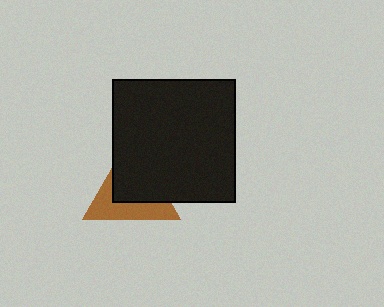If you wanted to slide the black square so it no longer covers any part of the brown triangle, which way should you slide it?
Slide it toward the upper-right — that is the most direct way to separate the two shapes.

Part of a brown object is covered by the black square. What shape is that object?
It is a triangle.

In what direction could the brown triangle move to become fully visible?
The brown triangle could move toward the lower-left. That would shift it out from behind the black square entirely.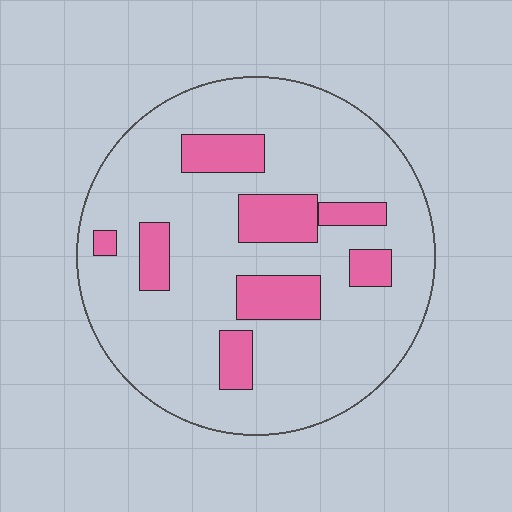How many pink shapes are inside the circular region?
8.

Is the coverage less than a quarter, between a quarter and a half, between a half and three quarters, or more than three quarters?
Less than a quarter.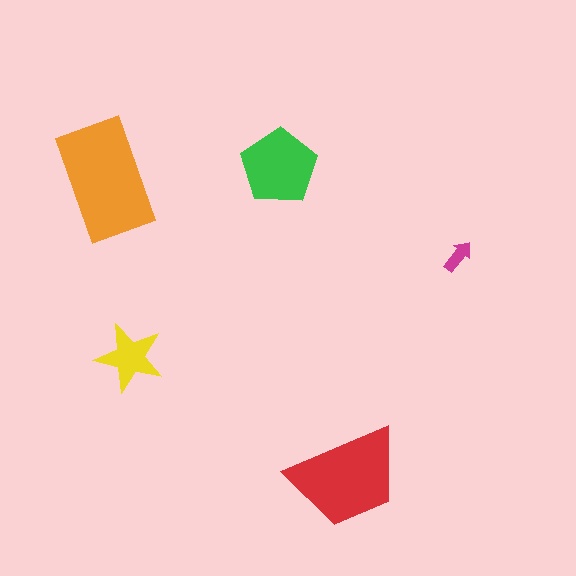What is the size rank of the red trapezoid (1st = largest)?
2nd.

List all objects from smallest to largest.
The magenta arrow, the yellow star, the green pentagon, the red trapezoid, the orange rectangle.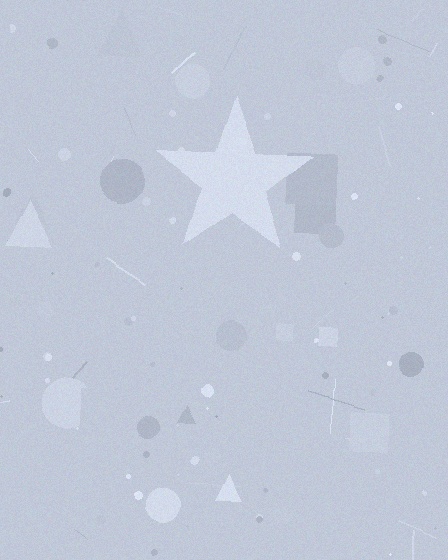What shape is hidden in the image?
A star is hidden in the image.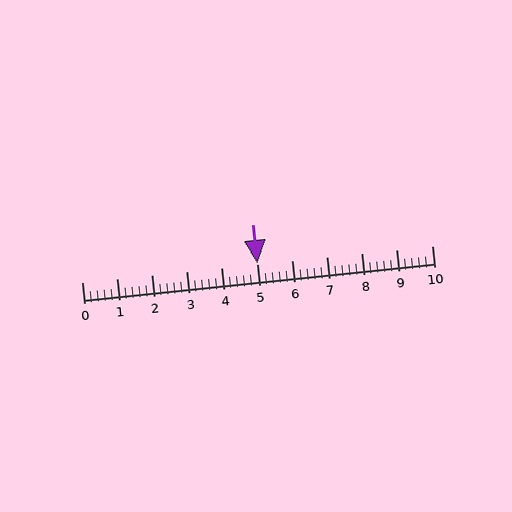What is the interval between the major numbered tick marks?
The major tick marks are spaced 1 units apart.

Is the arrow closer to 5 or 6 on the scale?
The arrow is closer to 5.